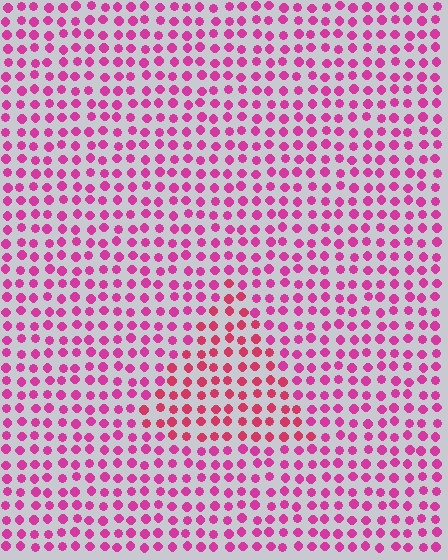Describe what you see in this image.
The image is filled with small magenta elements in a uniform arrangement. A triangle-shaped region is visible where the elements are tinted to a slightly different hue, forming a subtle color boundary.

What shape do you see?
I see a triangle.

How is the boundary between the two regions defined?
The boundary is defined purely by a slight shift in hue (about 23 degrees). Spacing, size, and orientation are identical on both sides.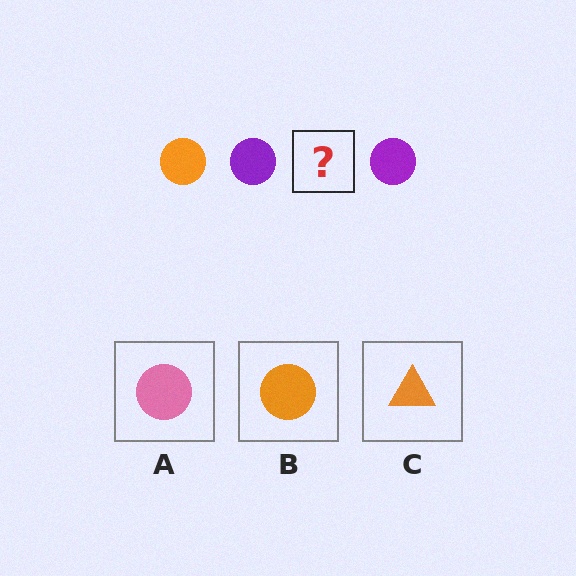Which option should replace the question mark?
Option B.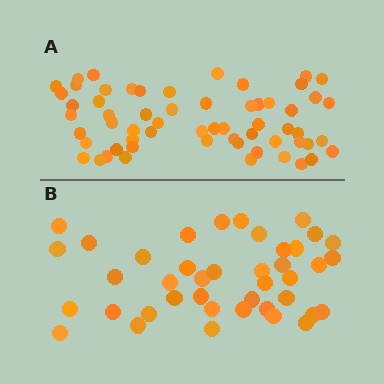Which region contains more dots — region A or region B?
Region A (the top region) has more dots.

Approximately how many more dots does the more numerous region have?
Region A has approximately 20 more dots than region B.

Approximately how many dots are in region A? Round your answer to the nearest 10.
About 60 dots.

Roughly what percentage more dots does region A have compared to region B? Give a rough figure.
About 45% more.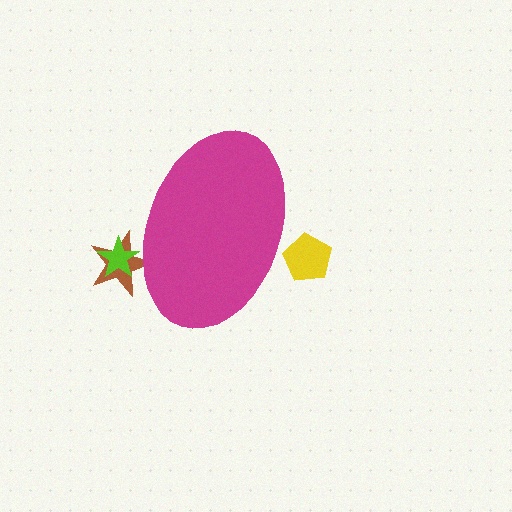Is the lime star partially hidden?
Yes, the lime star is partially hidden behind the magenta ellipse.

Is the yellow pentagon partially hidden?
Yes, the yellow pentagon is partially hidden behind the magenta ellipse.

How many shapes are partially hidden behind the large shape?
3 shapes are partially hidden.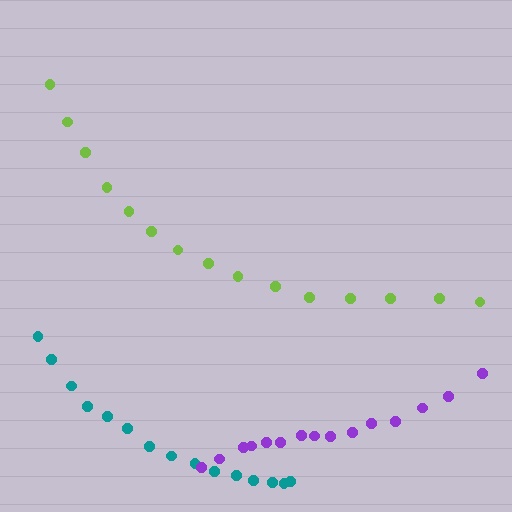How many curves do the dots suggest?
There are 3 distinct paths.